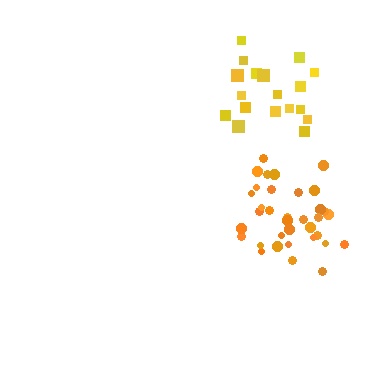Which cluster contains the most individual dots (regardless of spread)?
Orange (35).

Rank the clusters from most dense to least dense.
yellow, orange.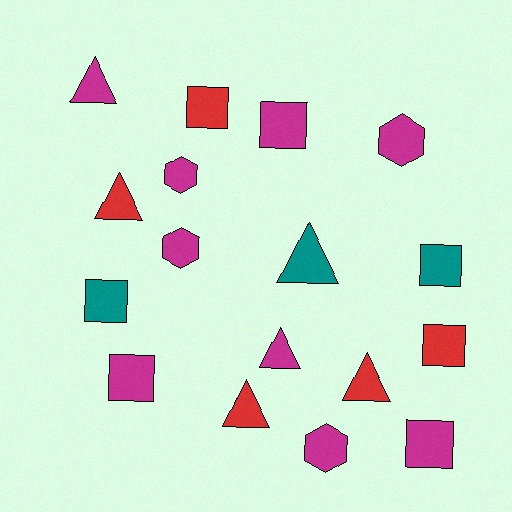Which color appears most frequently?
Magenta, with 9 objects.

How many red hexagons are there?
There are no red hexagons.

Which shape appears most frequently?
Square, with 7 objects.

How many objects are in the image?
There are 17 objects.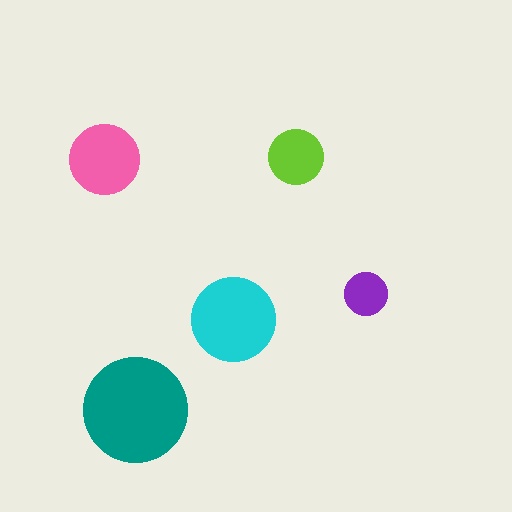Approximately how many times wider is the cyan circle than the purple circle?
About 2 times wider.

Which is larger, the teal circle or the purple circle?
The teal one.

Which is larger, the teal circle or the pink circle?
The teal one.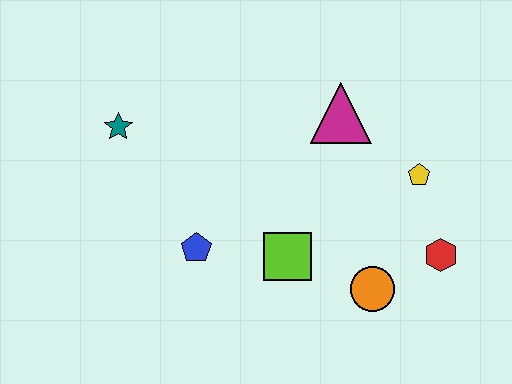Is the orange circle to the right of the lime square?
Yes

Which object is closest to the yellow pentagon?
The red hexagon is closest to the yellow pentagon.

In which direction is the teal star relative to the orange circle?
The teal star is to the left of the orange circle.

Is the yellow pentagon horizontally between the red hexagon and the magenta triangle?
Yes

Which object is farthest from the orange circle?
The teal star is farthest from the orange circle.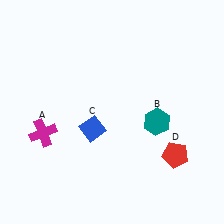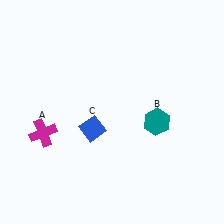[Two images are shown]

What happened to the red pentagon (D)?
The red pentagon (D) was removed in Image 2. It was in the bottom-right area of Image 1.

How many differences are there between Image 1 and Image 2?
There is 1 difference between the two images.